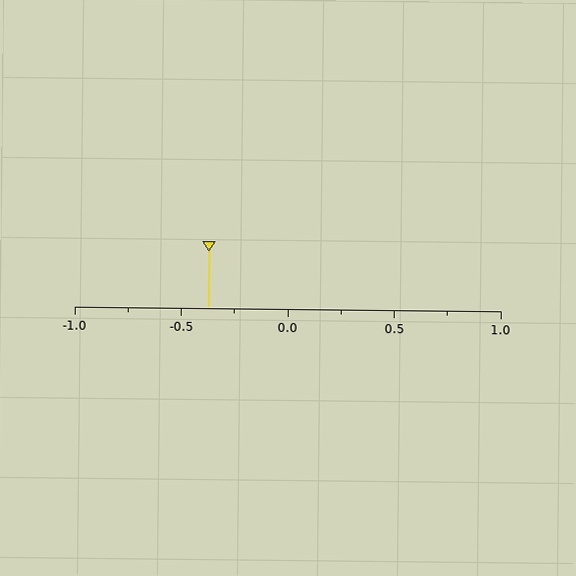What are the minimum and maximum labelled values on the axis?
The axis runs from -1.0 to 1.0.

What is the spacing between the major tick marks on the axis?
The major ticks are spaced 0.5 apart.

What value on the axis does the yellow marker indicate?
The marker indicates approximately -0.38.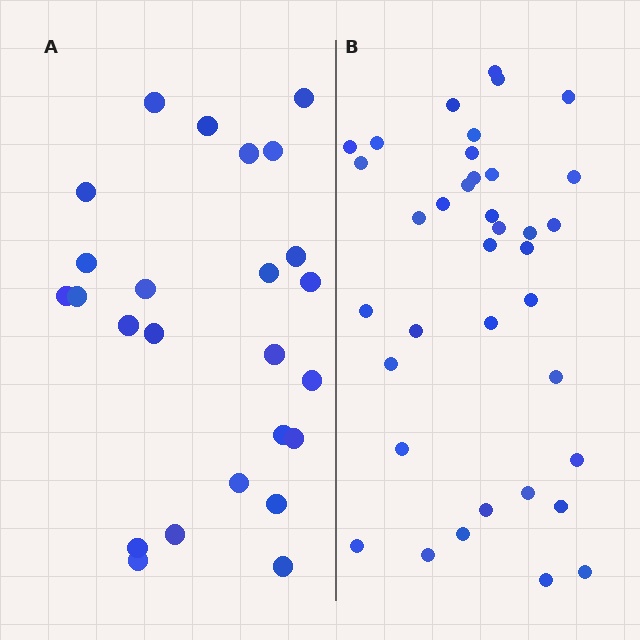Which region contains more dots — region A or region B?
Region B (the right region) has more dots.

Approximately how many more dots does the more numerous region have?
Region B has roughly 12 or so more dots than region A.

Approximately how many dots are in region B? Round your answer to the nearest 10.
About 40 dots. (The exact count is 37, which rounds to 40.)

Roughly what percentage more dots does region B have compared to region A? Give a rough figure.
About 50% more.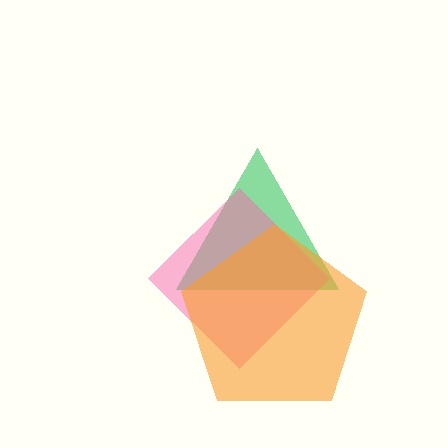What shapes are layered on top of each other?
The layered shapes are: a green triangle, a pink diamond, an orange pentagon.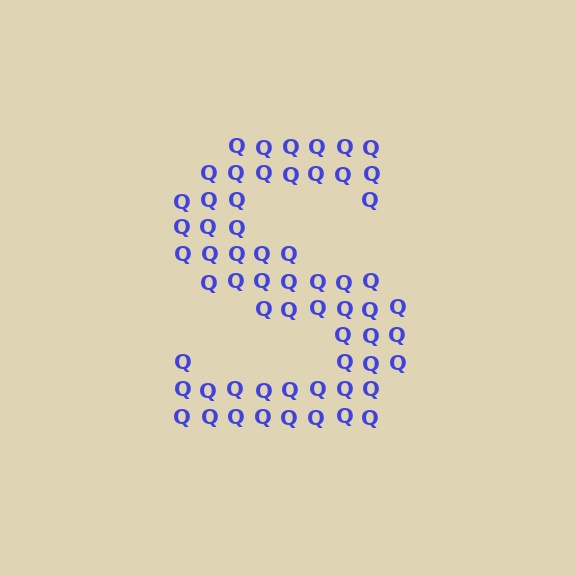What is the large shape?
The large shape is the letter S.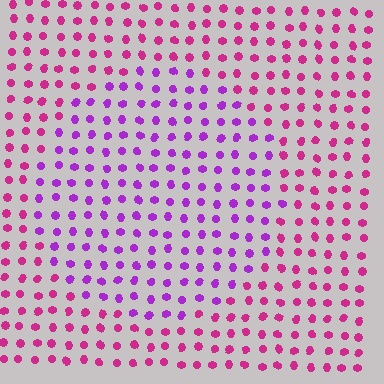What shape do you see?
I see a circle.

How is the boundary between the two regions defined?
The boundary is defined purely by a slight shift in hue (about 38 degrees). Spacing, size, and orientation are identical on both sides.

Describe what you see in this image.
The image is filled with small magenta elements in a uniform arrangement. A circle-shaped region is visible where the elements are tinted to a slightly different hue, forming a subtle color boundary.